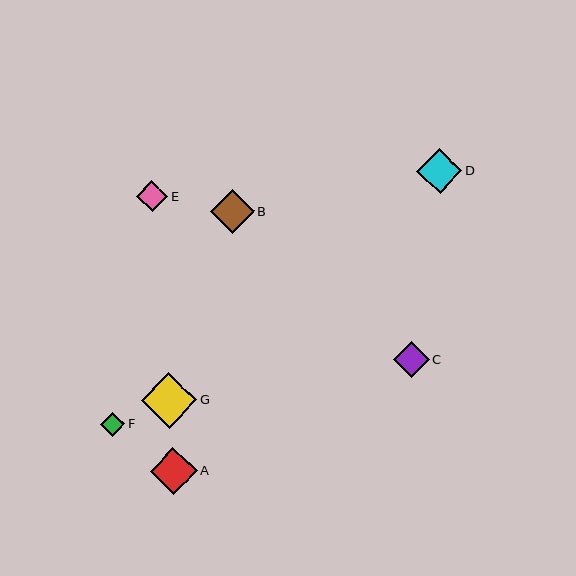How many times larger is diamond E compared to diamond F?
Diamond E is approximately 1.3 times the size of diamond F.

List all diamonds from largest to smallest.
From largest to smallest: G, A, D, B, C, E, F.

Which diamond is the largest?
Diamond G is the largest with a size of approximately 55 pixels.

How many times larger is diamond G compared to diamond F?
Diamond G is approximately 2.3 times the size of diamond F.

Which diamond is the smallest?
Diamond F is the smallest with a size of approximately 24 pixels.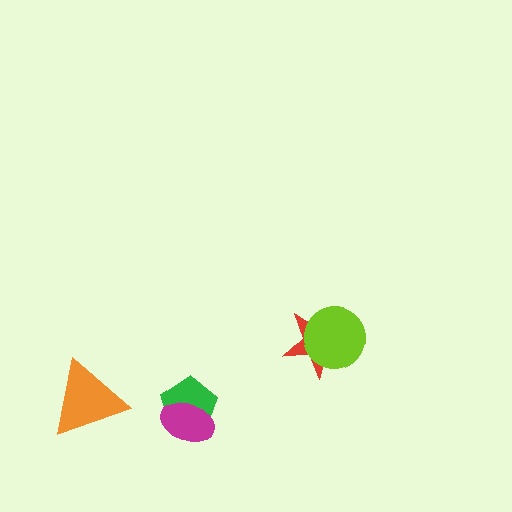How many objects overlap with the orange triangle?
0 objects overlap with the orange triangle.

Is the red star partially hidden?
Yes, it is partially covered by another shape.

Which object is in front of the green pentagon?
The magenta ellipse is in front of the green pentagon.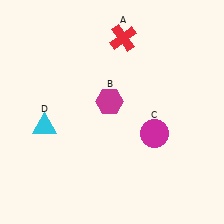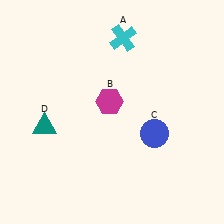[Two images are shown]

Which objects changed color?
A changed from red to cyan. C changed from magenta to blue. D changed from cyan to teal.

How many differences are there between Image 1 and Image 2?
There are 3 differences between the two images.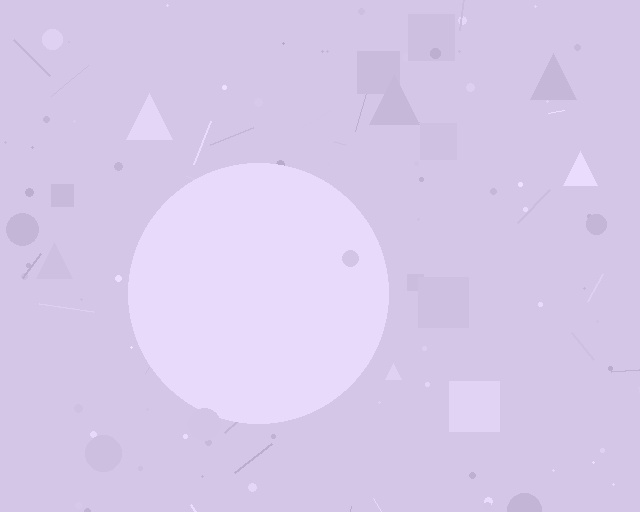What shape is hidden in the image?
A circle is hidden in the image.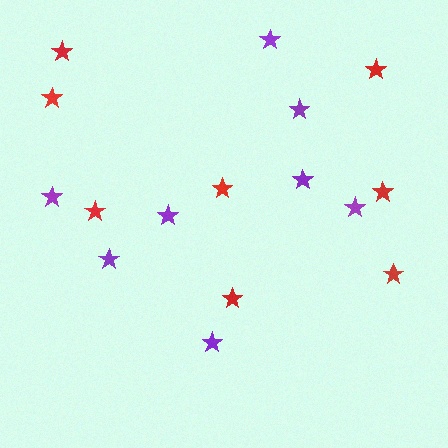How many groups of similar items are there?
There are 2 groups: one group of purple stars (8) and one group of red stars (8).